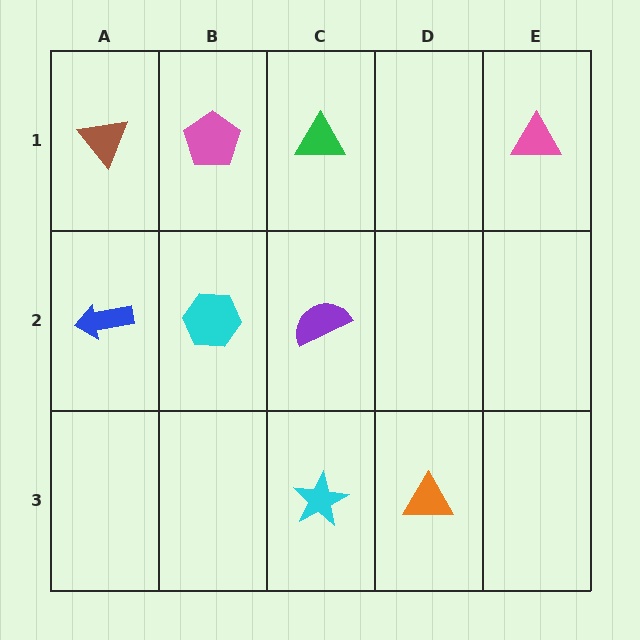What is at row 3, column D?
An orange triangle.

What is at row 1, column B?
A pink pentagon.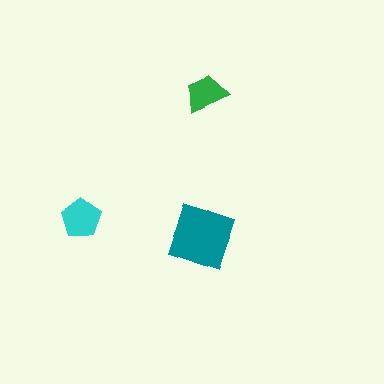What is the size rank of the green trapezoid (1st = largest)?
3rd.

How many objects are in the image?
There are 3 objects in the image.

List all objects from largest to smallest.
The teal square, the cyan pentagon, the green trapezoid.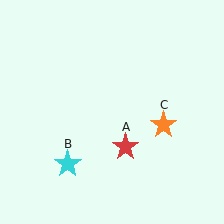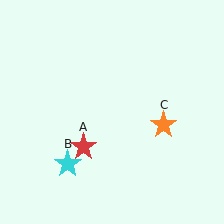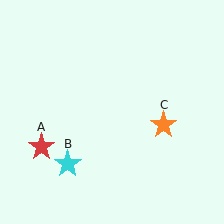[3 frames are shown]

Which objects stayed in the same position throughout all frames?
Cyan star (object B) and orange star (object C) remained stationary.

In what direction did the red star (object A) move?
The red star (object A) moved left.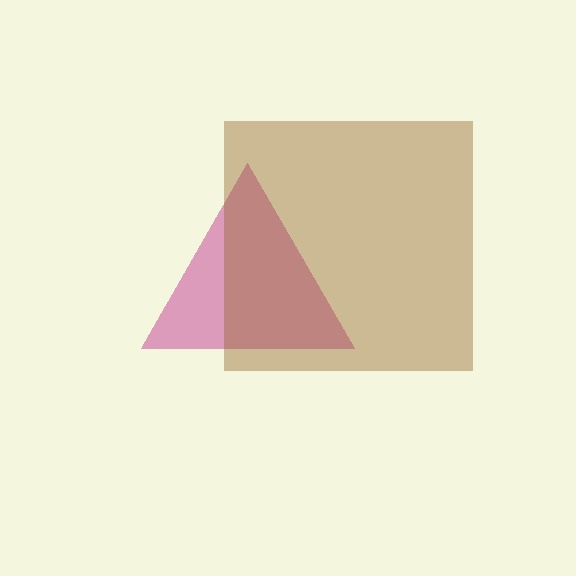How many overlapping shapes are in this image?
There are 2 overlapping shapes in the image.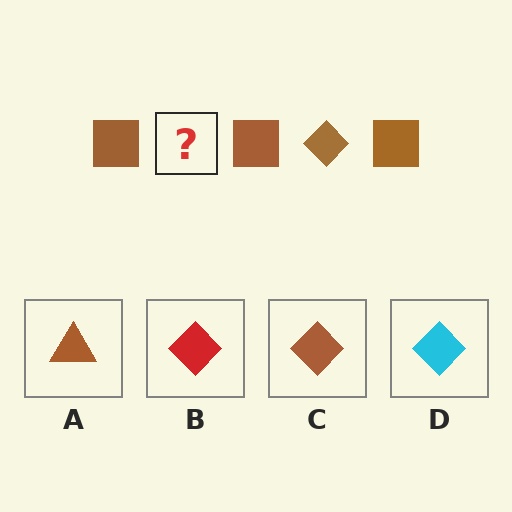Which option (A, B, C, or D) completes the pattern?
C.